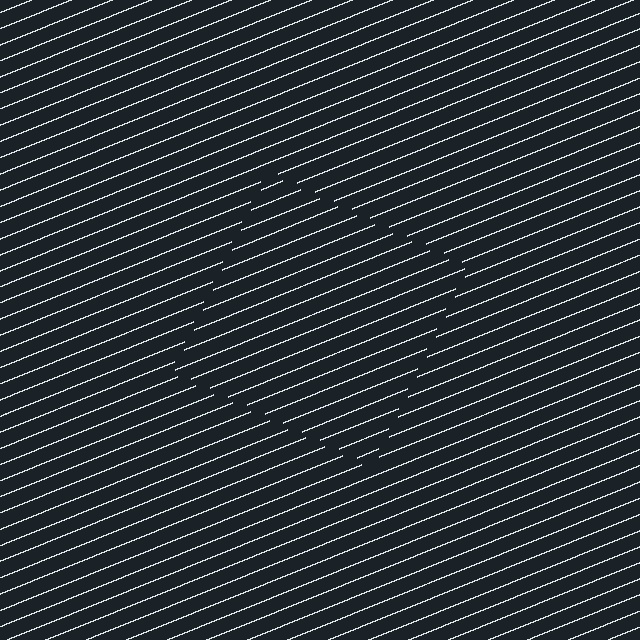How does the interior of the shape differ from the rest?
The interior of the shape contains the same grating, shifted by half a period — the contour is defined by the phase discontinuity where line-ends from the inner and outer gratings abut.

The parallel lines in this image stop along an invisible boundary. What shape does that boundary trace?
An illusory square. The interior of the shape contains the same grating, shifted by half a period — the contour is defined by the phase discontinuity where line-ends from the inner and outer gratings abut.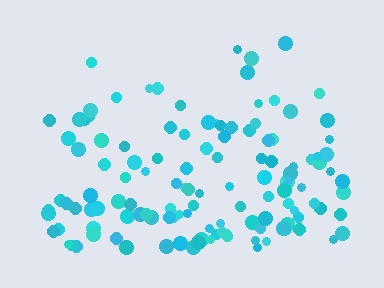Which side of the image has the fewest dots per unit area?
The top.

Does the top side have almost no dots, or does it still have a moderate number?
Still a moderate number, just noticeably fewer than the bottom.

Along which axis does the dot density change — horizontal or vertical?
Vertical.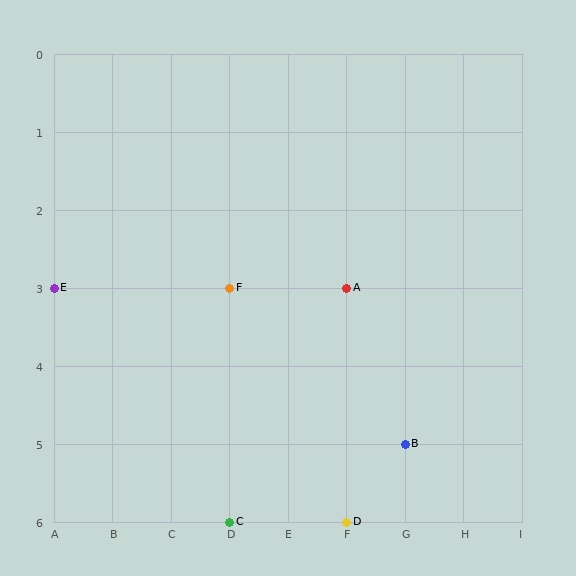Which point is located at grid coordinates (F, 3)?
Point A is at (F, 3).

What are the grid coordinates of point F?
Point F is at grid coordinates (D, 3).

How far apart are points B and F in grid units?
Points B and F are 3 columns and 2 rows apart (about 3.6 grid units diagonally).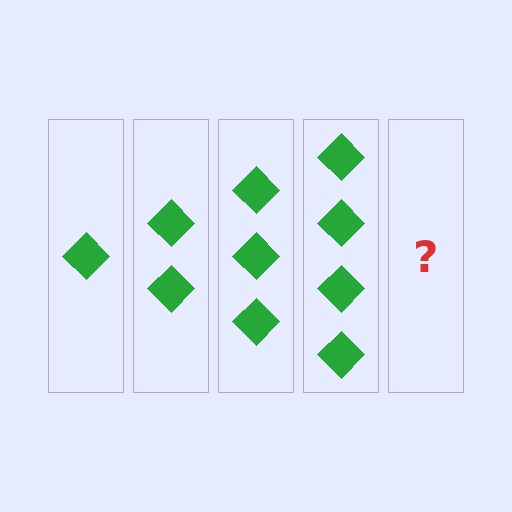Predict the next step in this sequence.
The next step is 5 diamonds.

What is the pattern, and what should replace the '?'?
The pattern is that each step adds one more diamond. The '?' should be 5 diamonds.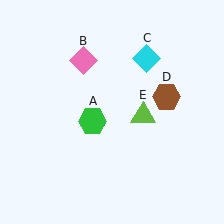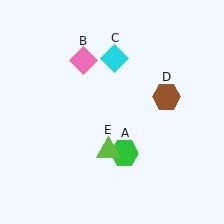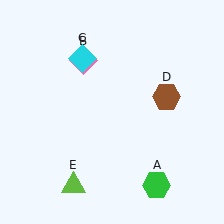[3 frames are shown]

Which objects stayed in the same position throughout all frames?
Pink diamond (object B) and brown hexagon (object D) remained stationary.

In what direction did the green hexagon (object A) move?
The green hexagon (object A) moved down and to the right.